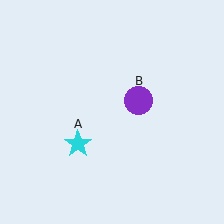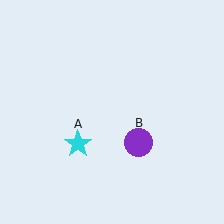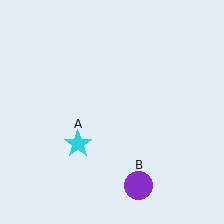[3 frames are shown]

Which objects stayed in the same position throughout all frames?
Cyan star (object A) remained stationary.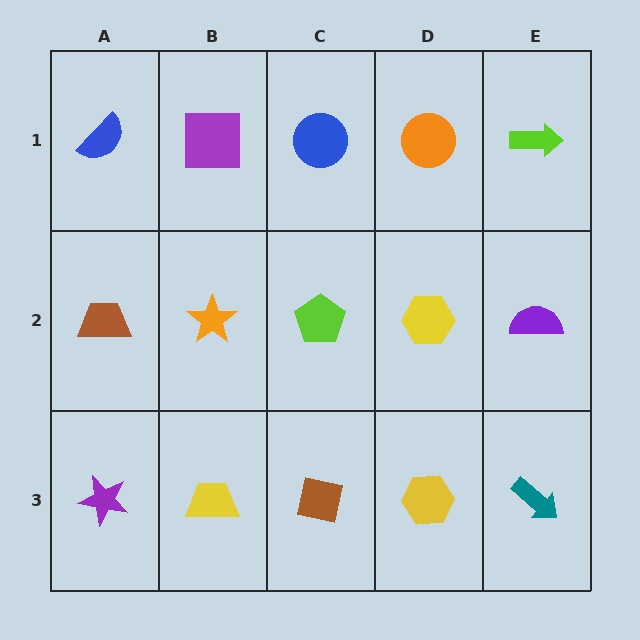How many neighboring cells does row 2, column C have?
4.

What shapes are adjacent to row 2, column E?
A lime arrow (row 1, column E), a teal arrow (row 3, column E), a yellow hexagon (row 2, column D).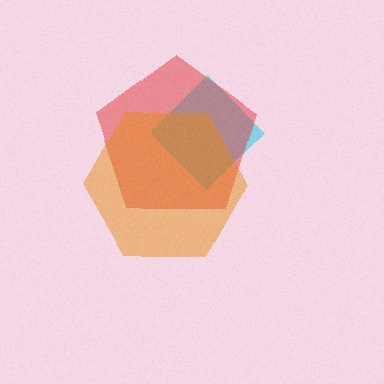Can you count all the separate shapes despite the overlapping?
Yes, there are 3 separate shapes.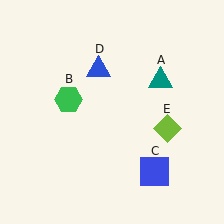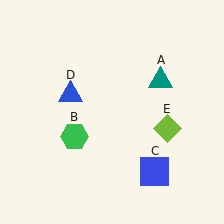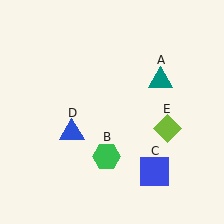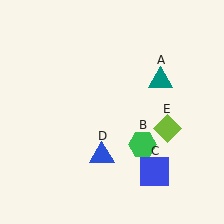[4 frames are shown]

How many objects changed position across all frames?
2 objects changed position: green hexagon (object B), blue triangle (object D).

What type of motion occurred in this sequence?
The green hexagon (object B), blue triangle (object D) rotated counterclockwise around the center of the scene.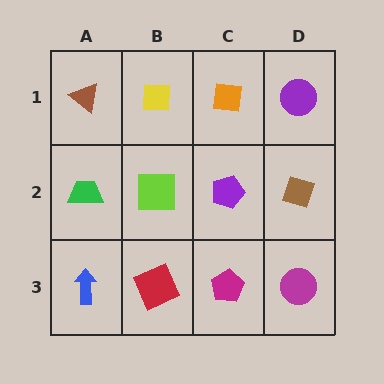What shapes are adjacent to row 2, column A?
A brown triangle (row 1, column A), a blue arrow (row 3, column A), a lime square (row 2, column B).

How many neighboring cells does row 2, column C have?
4.